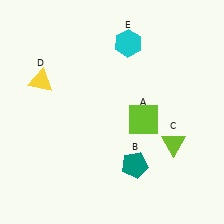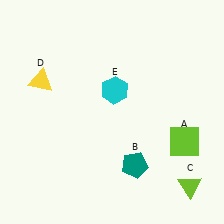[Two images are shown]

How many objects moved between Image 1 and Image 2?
3 objects moved between the two images.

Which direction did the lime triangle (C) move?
The lime triangle (C) moved down.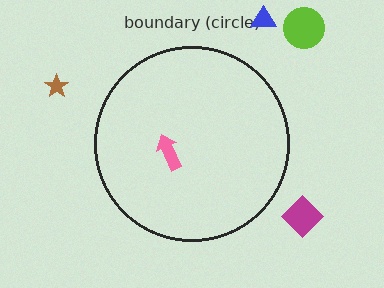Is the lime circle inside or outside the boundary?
Outside.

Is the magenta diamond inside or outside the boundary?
Outside.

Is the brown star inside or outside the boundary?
Outside.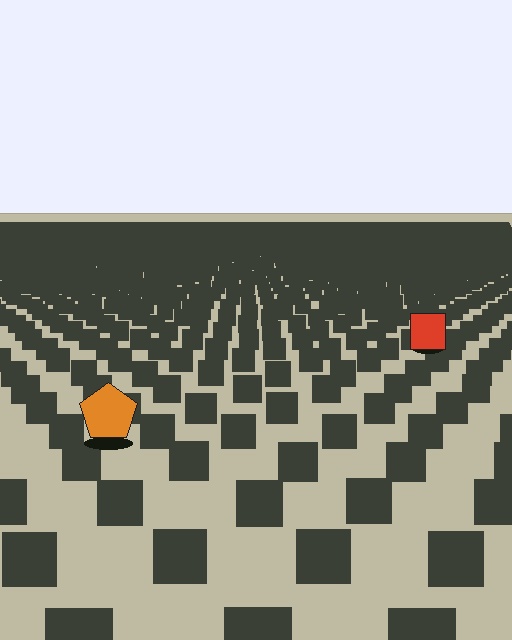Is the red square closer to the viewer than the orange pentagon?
No. The orange pentagon is closer — you can tell from the texture gradient: the ground texture is coarser near it.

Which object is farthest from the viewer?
The red square is farthest from the viewer. It appears smaller and the ground texture around it is denser.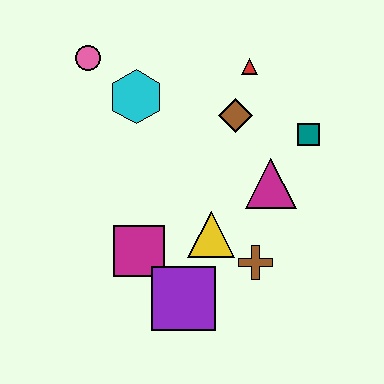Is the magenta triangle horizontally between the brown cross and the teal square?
Yes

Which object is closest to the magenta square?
The purple square is closest to the magenta square.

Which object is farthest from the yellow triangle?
The pink circle is farthest from the yellow triangle.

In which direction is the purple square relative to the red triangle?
The purple square is below the red triangle.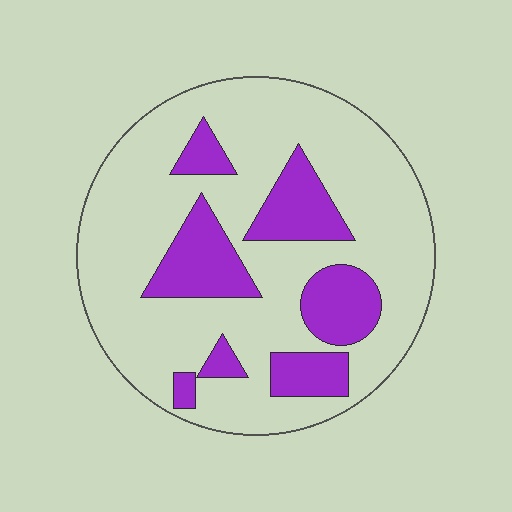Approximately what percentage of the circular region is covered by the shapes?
Approximately 25%.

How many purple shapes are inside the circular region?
7.